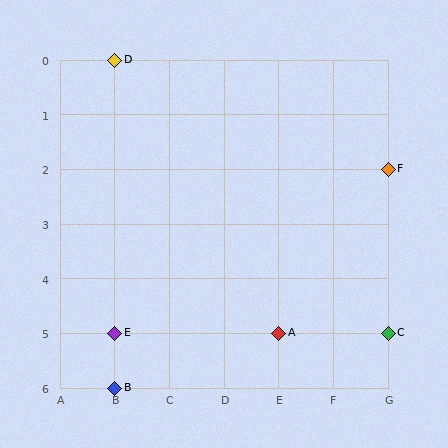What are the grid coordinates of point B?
Point B is at grid coordinates (B, 6).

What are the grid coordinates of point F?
Point F is at grid coordinates (G, 2).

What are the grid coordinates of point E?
Point E is at grid coordinates (B, 5).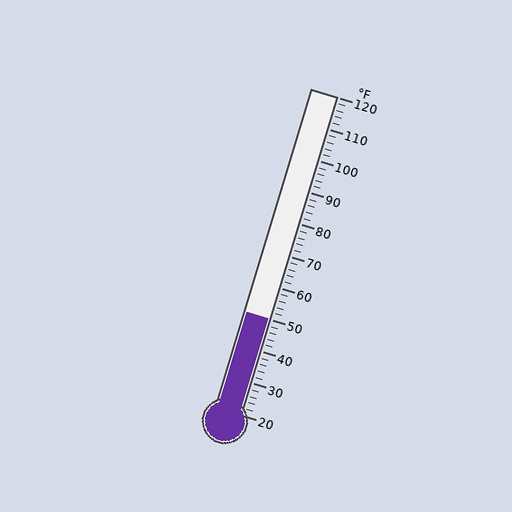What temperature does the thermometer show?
The thermometer shows approximately 50°F.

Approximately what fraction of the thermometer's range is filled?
The thermometer is filled to approximately 30% of its range.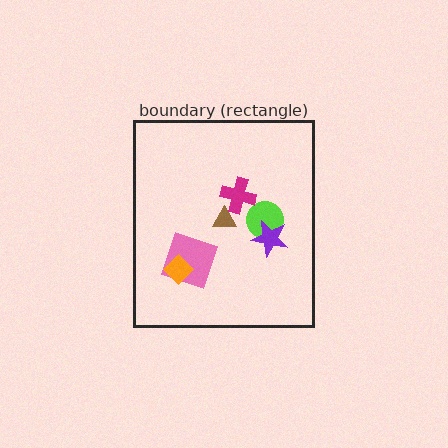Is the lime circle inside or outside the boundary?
Inside.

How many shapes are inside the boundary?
6 inside, 0 outside.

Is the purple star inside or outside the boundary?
Inside.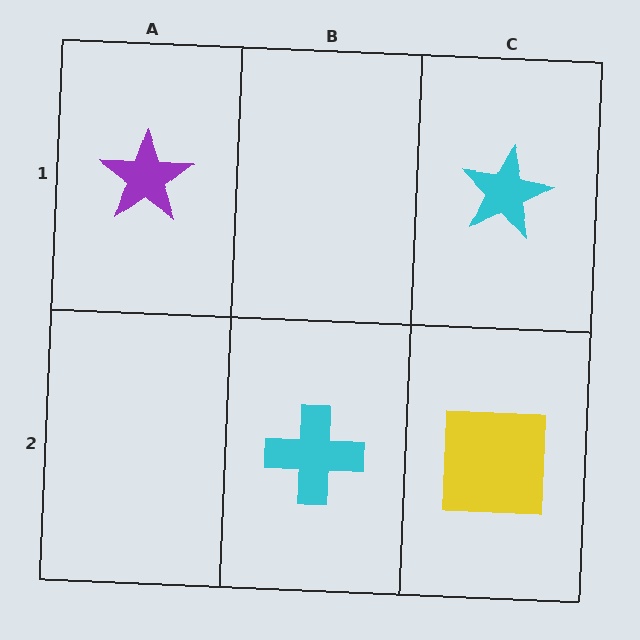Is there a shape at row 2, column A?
No, that cell is empty.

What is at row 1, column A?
A purple star.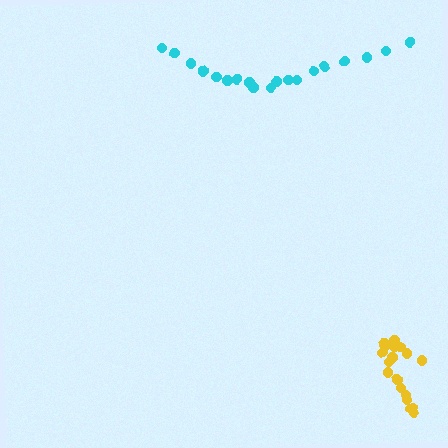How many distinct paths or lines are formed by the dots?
There are 2 distinct paths.